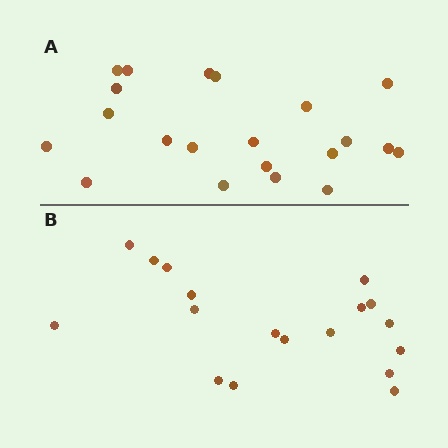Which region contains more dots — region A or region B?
Region A (the top region) has more dots.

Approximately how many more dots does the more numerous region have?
Region A has just a few more — roughly 2 or 3 more dots than region B.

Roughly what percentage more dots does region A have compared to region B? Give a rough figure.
About 15% more.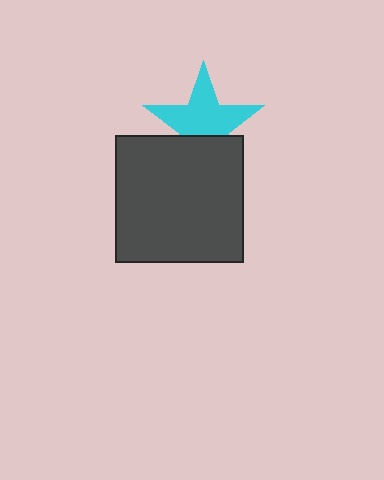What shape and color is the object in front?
The object in front is a dark gray square.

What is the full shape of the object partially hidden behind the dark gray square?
The partially hidden object is a cyan star.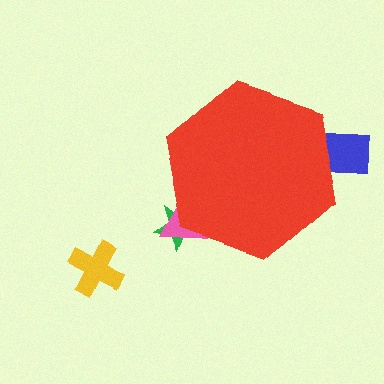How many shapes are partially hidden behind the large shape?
3 shapes are partially hidden.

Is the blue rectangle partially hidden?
Yes, the blue rectangle is partially hidden behind the red hexagon.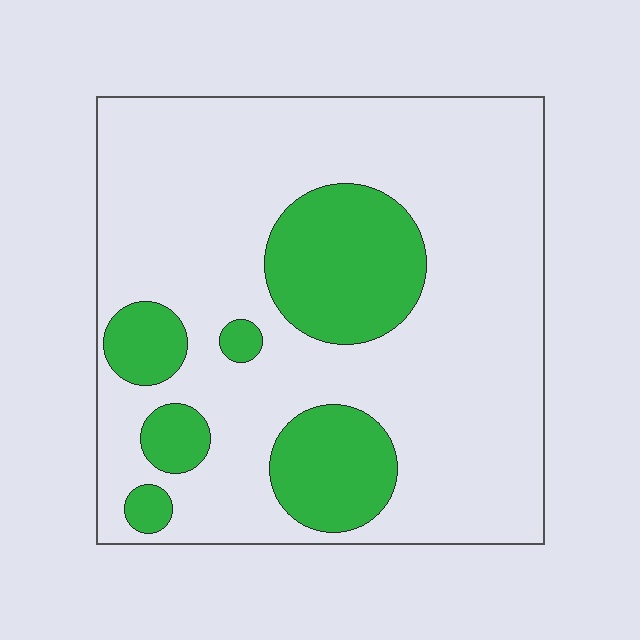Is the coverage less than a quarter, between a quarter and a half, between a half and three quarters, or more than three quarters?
Less than a quarter.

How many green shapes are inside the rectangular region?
6.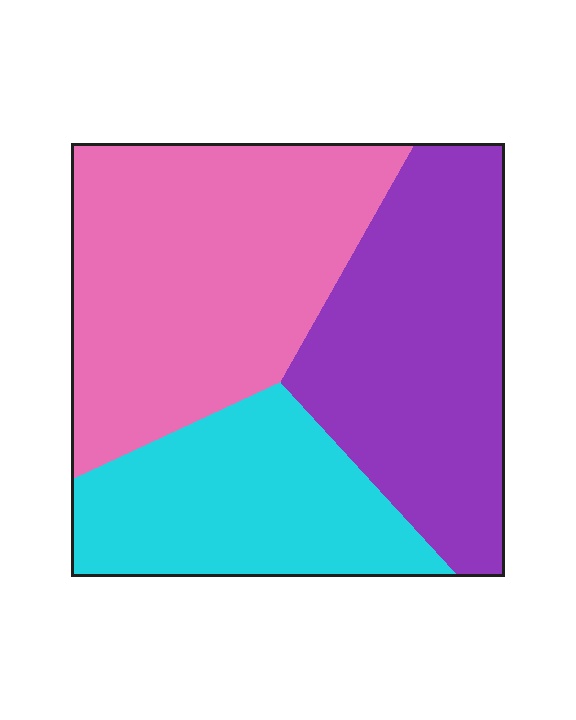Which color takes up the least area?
Cyan, at roughly 25%.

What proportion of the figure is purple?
Purple covers about 35% of the figure.